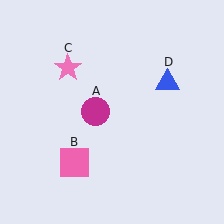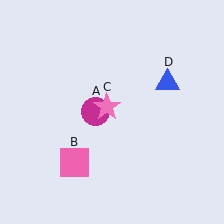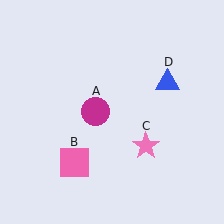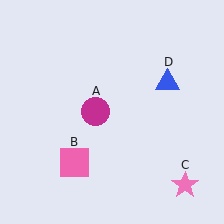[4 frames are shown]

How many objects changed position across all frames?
1 object changed position: pink star (object C).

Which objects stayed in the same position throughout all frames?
Magenta circle (object A) and pink square (object B) and blue triangle (object D) remained stationary.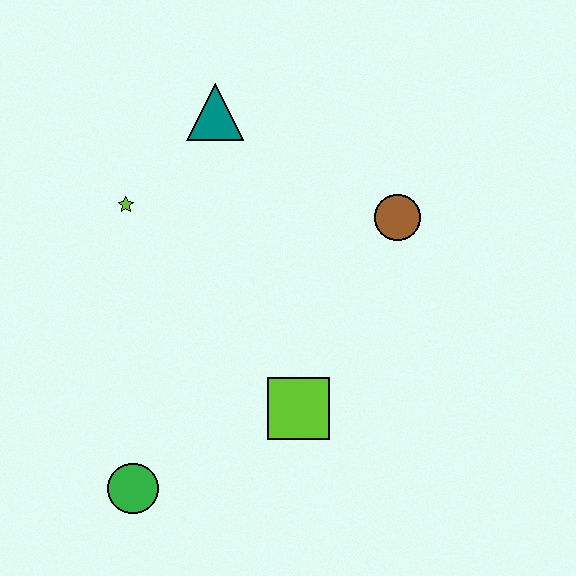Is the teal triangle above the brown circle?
Yes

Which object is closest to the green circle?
The lime square is closest to the green circle.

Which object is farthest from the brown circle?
The green circle is farthest from the brown circle.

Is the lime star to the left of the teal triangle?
Yes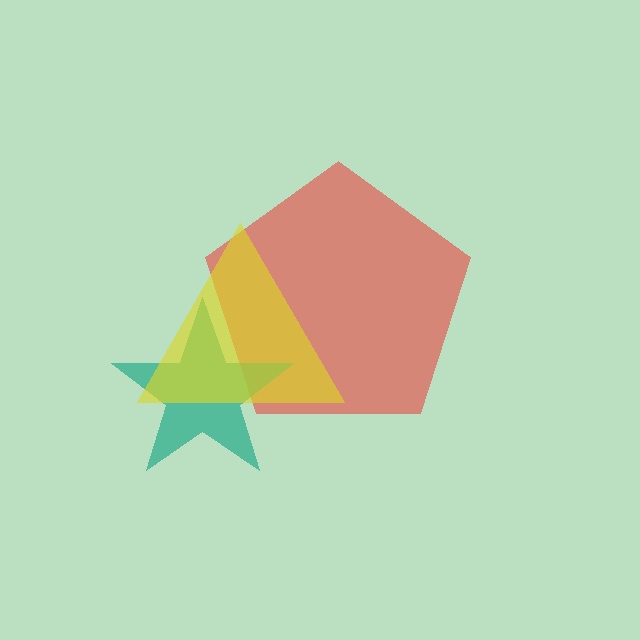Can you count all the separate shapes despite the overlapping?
Yes, there are 3 separate shapes.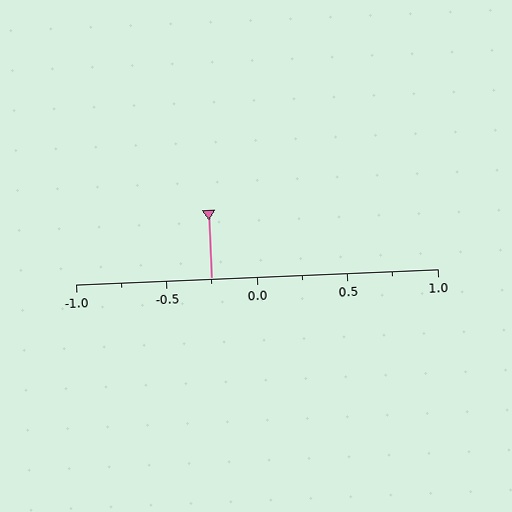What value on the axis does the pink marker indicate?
The marker indicates approximately -0.25.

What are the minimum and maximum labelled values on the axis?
The axis runs from -1.0 to 1.0.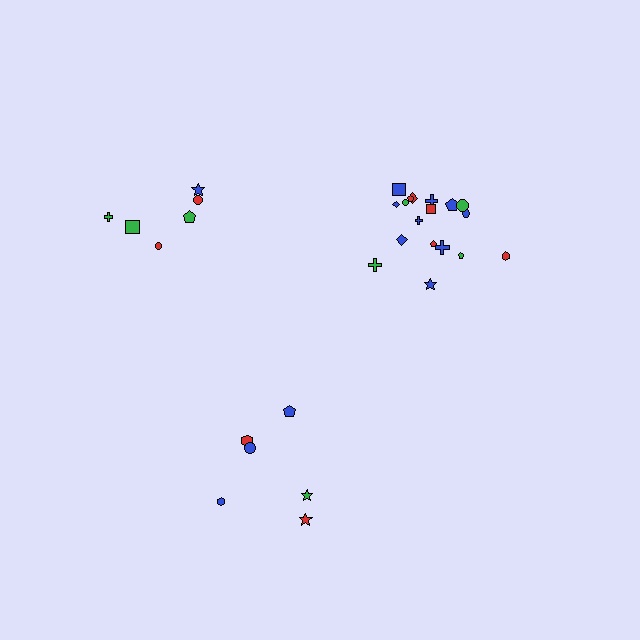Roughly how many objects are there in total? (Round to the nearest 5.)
Roughly 30 objects in total.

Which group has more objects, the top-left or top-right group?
The top-right group.